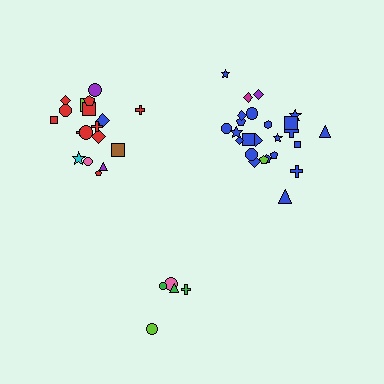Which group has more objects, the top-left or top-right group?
The top-right group.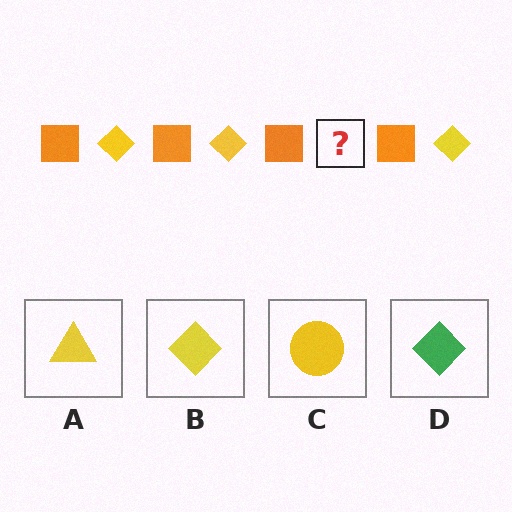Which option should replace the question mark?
Option B.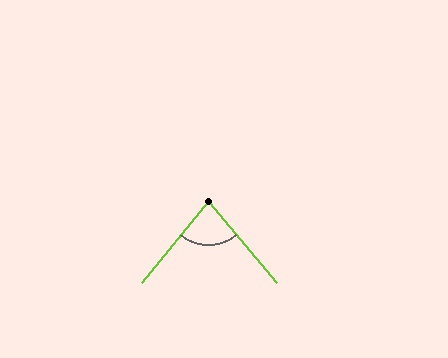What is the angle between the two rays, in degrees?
Approximately 79 degrees.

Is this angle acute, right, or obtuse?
It is acute.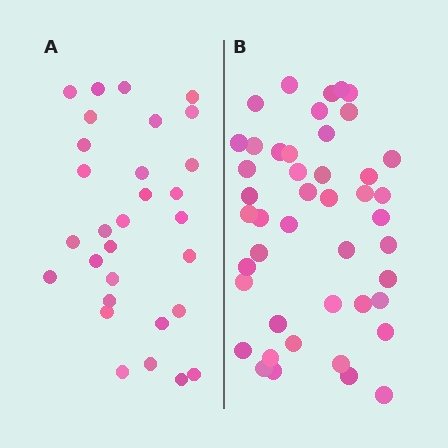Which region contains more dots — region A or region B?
Region B (the right region) has more dots.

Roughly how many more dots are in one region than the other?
Region B has approximately 15 more dots than region A.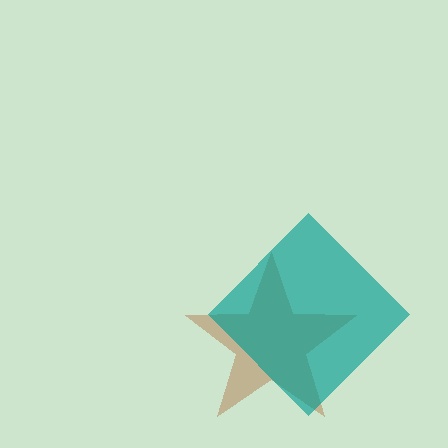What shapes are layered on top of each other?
The layered shapes are: a brown star, a teal diamond.